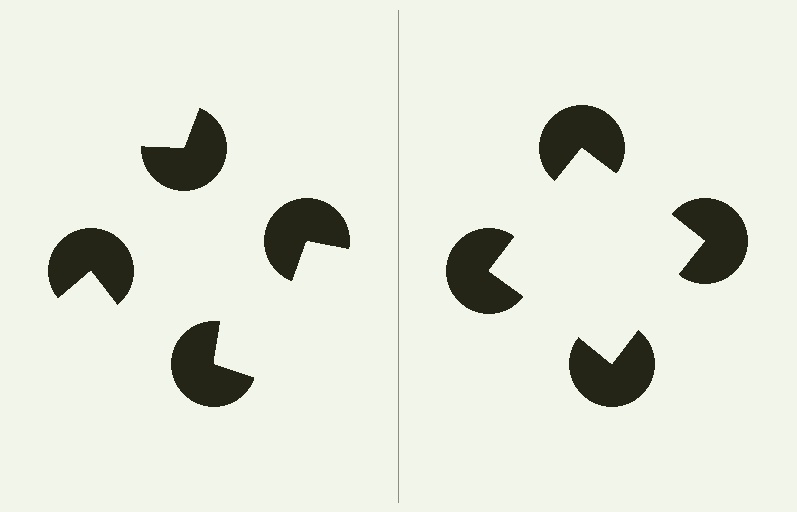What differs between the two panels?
The pac-man discs are positioned identically on both sides; only the wedge orientations differ. On the right they align to a square; on the left they are misaligned.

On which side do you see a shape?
An illusory square appears on the right side. On the left side the wedge cuts are rotated, so no coherent shape forms.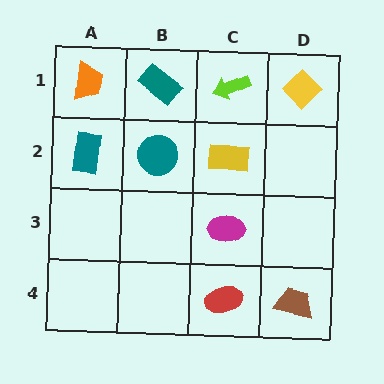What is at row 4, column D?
A brown trapezoid.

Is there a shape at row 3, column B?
No, that cell is empty.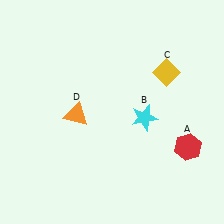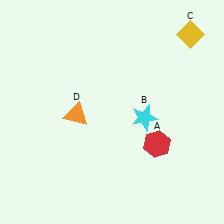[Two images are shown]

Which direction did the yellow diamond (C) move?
The yellow diamond (C) moved up.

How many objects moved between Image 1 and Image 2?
2 objects moved between the two images.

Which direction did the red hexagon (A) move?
The red hexagon (A) moved left.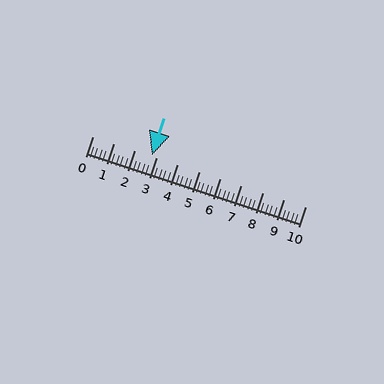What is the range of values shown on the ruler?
The ruler shows values from 0 to 10.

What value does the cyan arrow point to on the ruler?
The cyan arrow points to approximately 2.8.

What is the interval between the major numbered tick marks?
The major tick marks are spaced 1 units apart.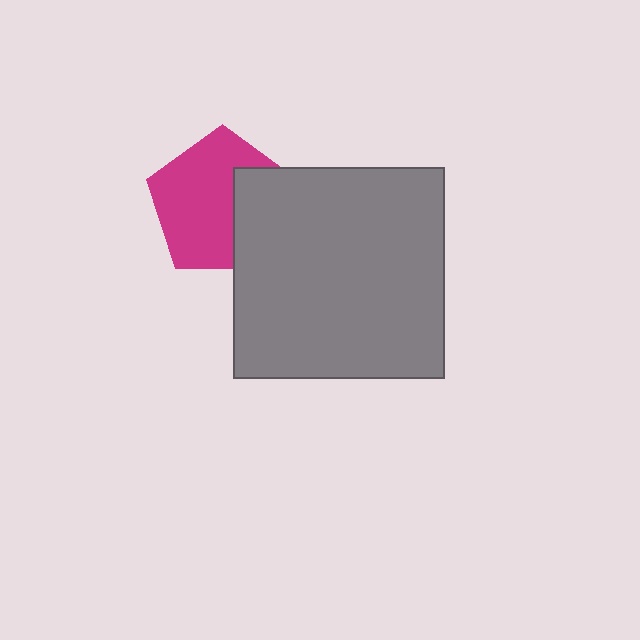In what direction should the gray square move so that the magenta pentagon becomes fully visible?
The gray square should move right. That is the shortest direction to clear the overlap and leave the magenta pentagon fully visible.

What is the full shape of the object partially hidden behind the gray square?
The partially hidden object is a magenta pentagon.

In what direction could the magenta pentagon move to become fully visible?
The magenta pentagon could move left. That would shift it out from behind the gray square entirely.